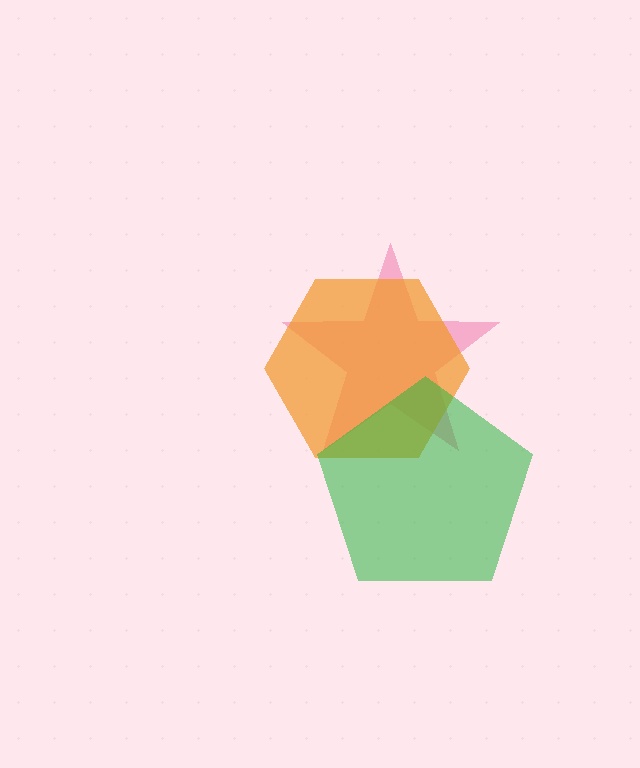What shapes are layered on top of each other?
The layered shapes are: a pink star, an orange hexagon, a green pentagon.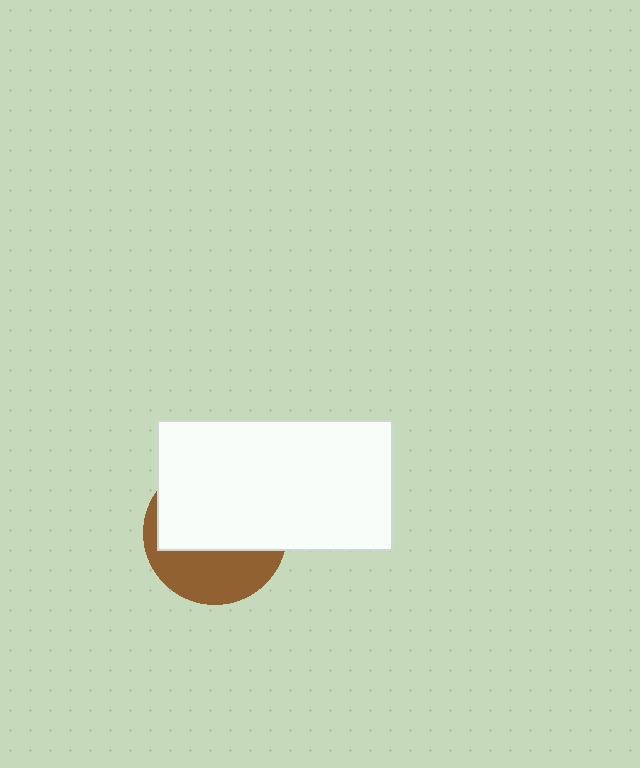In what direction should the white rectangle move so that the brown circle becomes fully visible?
The white rectangle should move up. That is the shortest direction to clear the overlap and leave the brown circle fully visible.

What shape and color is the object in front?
The object in front is a white rectangle.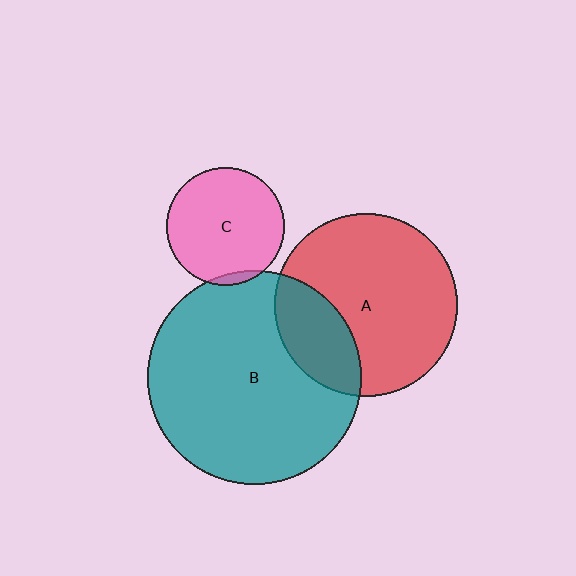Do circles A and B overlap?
Yes.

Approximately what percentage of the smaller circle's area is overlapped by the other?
Approximately 25%.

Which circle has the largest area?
Circle B (teal).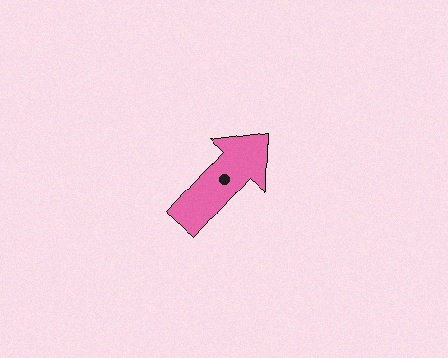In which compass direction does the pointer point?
Northeast.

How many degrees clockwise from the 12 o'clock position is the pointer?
Approximately 42 degrees.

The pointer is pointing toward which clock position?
Roughly 1 o'clock.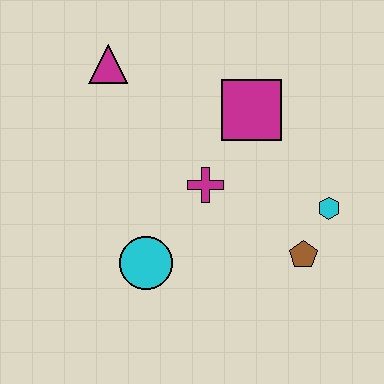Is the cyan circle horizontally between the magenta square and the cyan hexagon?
No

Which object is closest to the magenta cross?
The magenta square is closest to the magenta cross.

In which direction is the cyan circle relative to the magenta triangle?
The cyan circle is below the magenta triangle.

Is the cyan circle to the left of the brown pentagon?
Yes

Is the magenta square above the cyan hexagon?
Yes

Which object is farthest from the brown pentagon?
The magenta triangle is farthest from the brown pentagon.